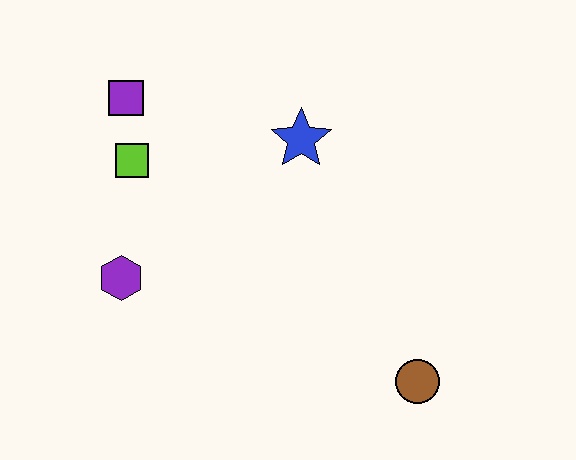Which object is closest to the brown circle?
The blue star is closest to the brown circle.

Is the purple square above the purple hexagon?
Yes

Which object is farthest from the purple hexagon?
The brown circle is farthest from the purple hexagon.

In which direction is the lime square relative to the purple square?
The lime square is below the purple square.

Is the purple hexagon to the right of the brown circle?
No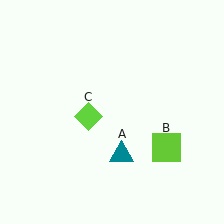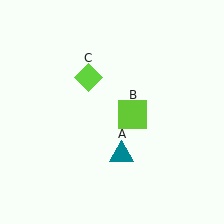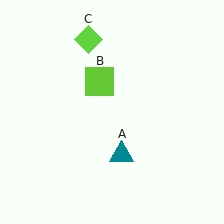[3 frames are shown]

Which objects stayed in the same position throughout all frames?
Teal triangle (object A) remained stationary.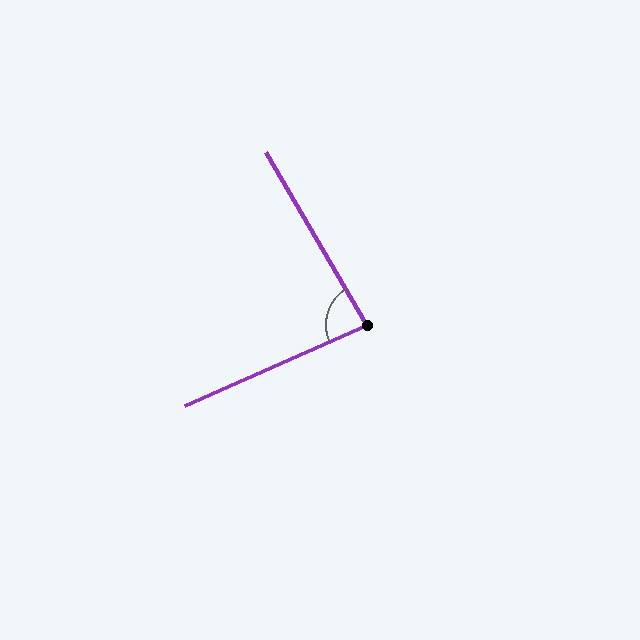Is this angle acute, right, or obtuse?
It is acute.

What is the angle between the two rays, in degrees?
Approximately 84 degrees.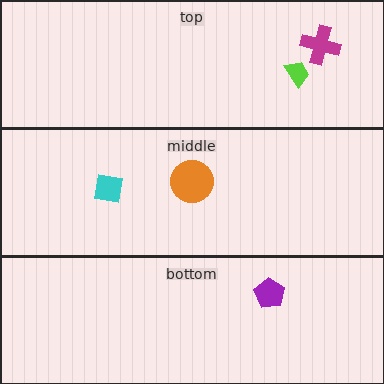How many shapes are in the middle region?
2.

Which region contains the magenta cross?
The top region.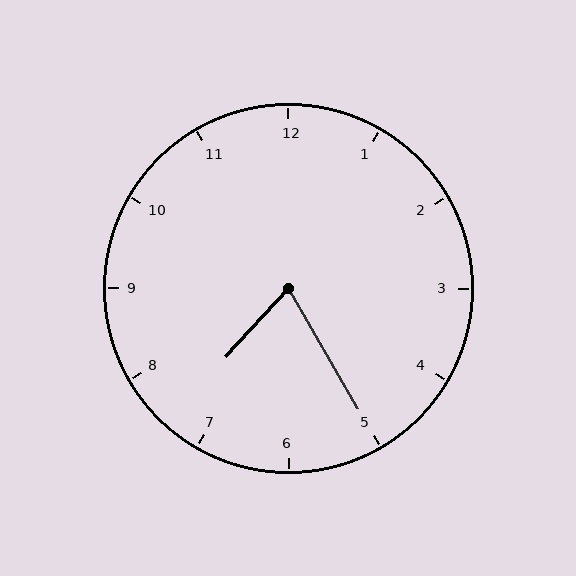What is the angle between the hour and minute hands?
Approximately 72 degrees.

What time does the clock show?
7:25.